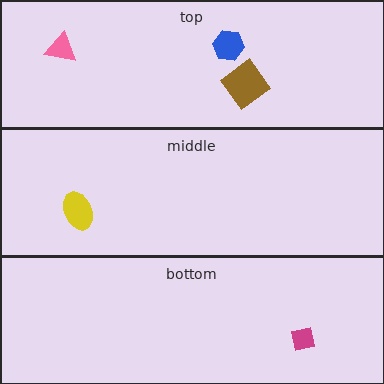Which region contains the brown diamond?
The top region.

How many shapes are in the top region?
3.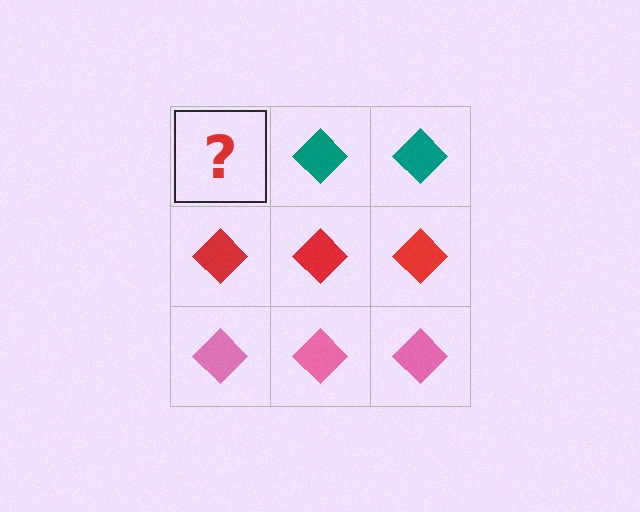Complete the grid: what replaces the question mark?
The question mark should be replaced with a teal diamond.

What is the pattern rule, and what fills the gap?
The rule is that each row has a consistent color. The gap should be filled with a teal diamond.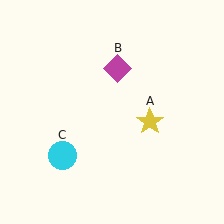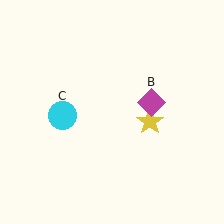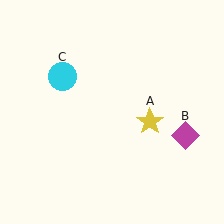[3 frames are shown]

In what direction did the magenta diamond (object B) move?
The magenta diamond (object B) moved down and to the right.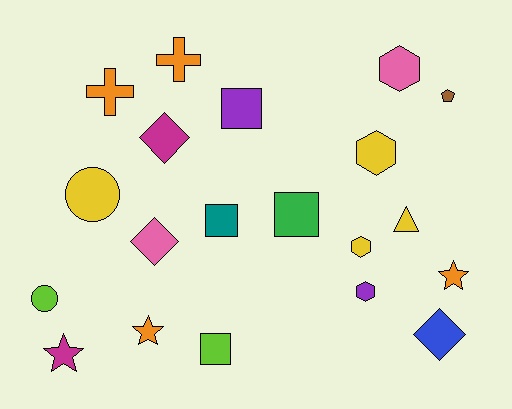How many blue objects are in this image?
There is 1 blue object.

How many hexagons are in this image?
There are 4 hexagons.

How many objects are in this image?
There are 20 objects.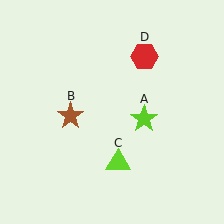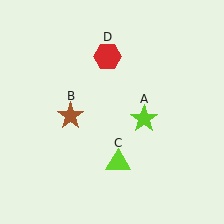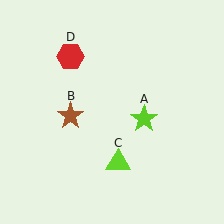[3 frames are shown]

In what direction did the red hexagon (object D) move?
The red hexagon (object D) moved left.